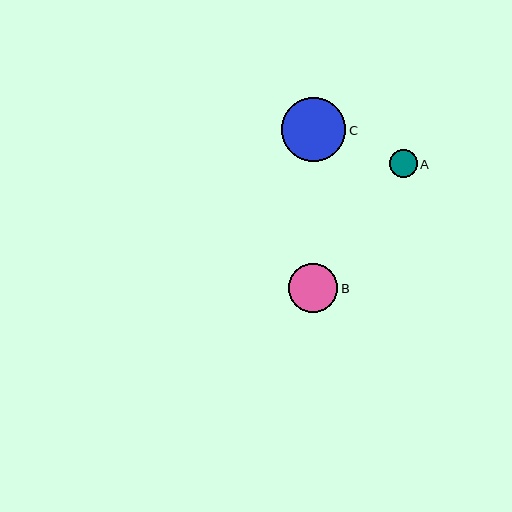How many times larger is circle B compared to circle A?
Circle B is approximately 1.8 times the size of circle A.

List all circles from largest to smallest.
From largest to smallest: C, B, A.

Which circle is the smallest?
Circle A is the smallest with a size of approximately 27 pixels.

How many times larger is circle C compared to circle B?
Circle C is approximately 1.3 times the size of circle B.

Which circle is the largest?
Circle C is the largest with a size of approximately 64 pixels.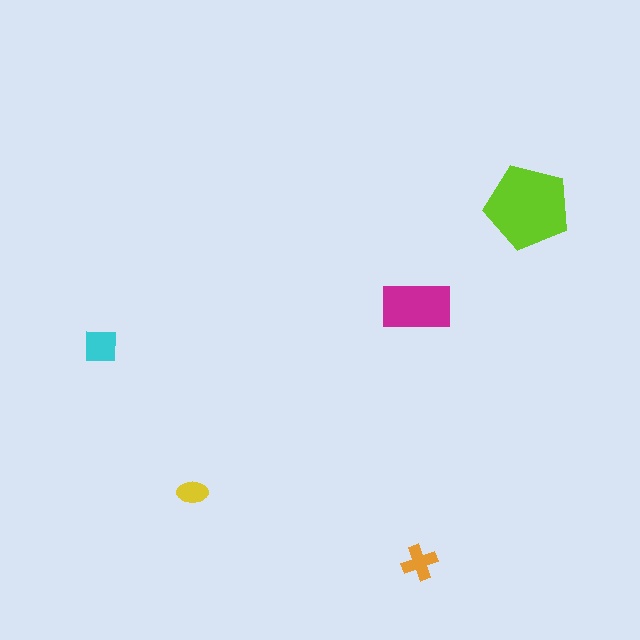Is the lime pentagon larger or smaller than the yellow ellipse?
Larger.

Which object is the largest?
The lime pentagon.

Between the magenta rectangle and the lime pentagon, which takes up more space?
The lime pentagon.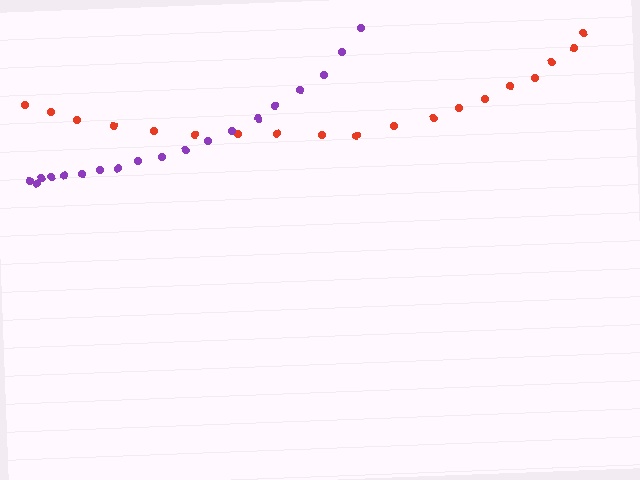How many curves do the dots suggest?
There are 2 distinct paths.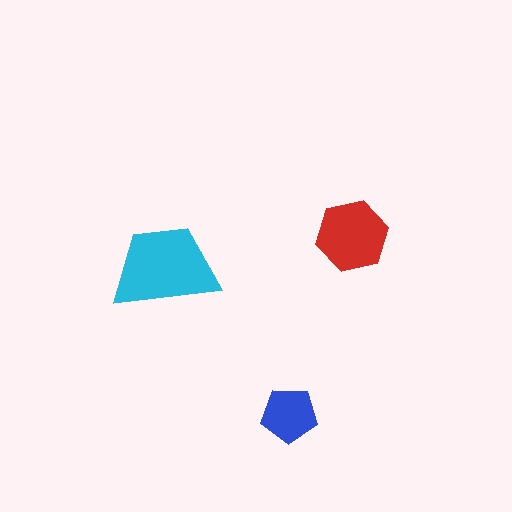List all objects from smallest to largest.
The blue pentagon, the red hexagon, the cyan trapezoid.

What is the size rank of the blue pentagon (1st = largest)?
3rd.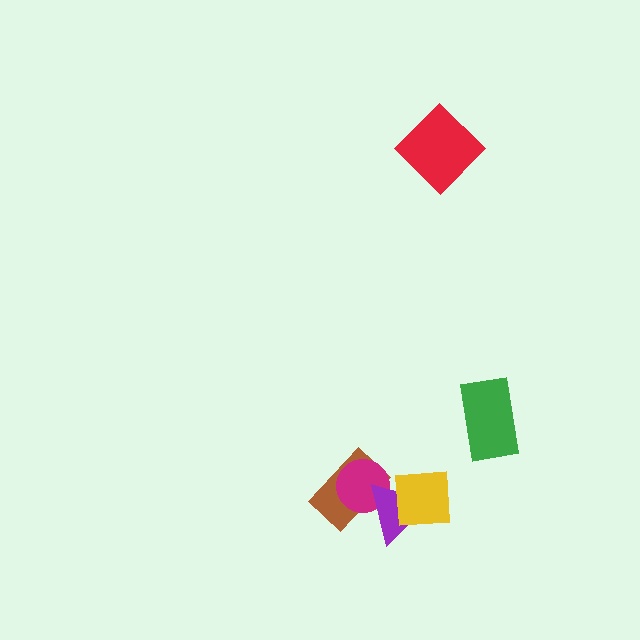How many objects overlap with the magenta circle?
2 objects overlap with the magenta circle.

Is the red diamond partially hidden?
No, no other shape covers it.